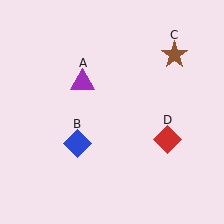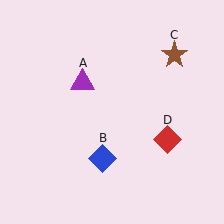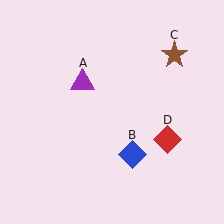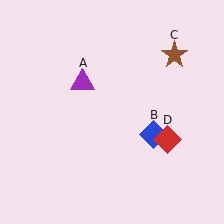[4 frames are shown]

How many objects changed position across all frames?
1 object changed position: blue diamond (object B).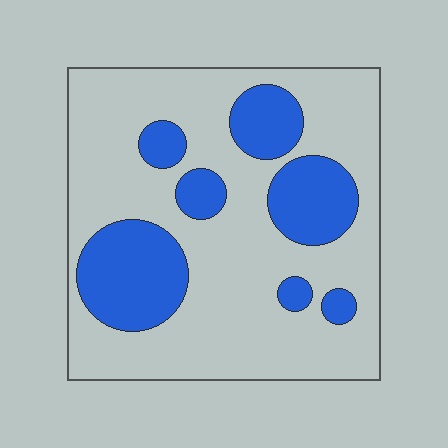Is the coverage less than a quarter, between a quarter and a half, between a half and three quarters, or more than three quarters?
Between a quarter and a half.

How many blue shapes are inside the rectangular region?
7.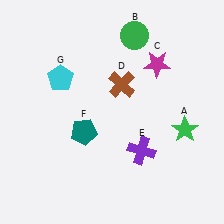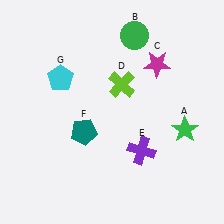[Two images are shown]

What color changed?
The cross (D) changed from brown in Image 1 to lime in Image 2.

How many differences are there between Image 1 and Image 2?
There is 1 difference between the two images.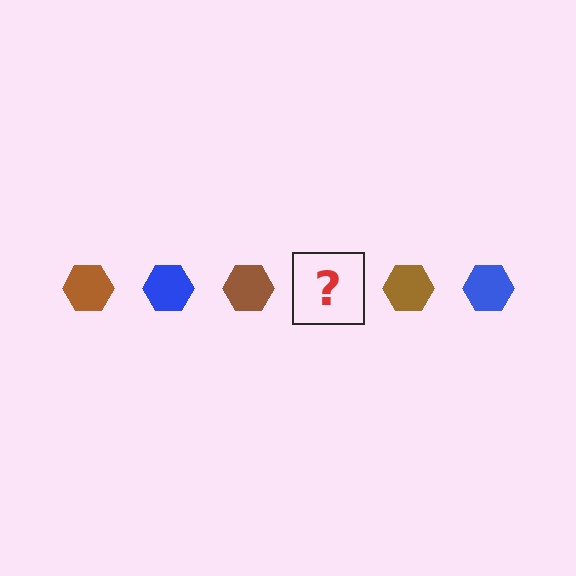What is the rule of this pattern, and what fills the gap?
The rule is that the pattern cycles through brown, blue hexagons. The gap should be filled with a blue hexagon.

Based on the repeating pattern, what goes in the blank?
The blank should be a blue hexagon.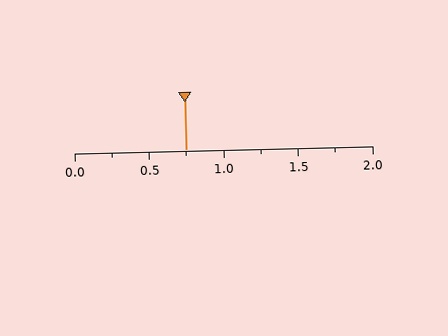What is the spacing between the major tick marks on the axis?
The major ticks are spaced 0.5 apart.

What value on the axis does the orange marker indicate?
The marker indicates approximately 0.75.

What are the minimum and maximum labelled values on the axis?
The axis runs from 0.0 to 2.0.